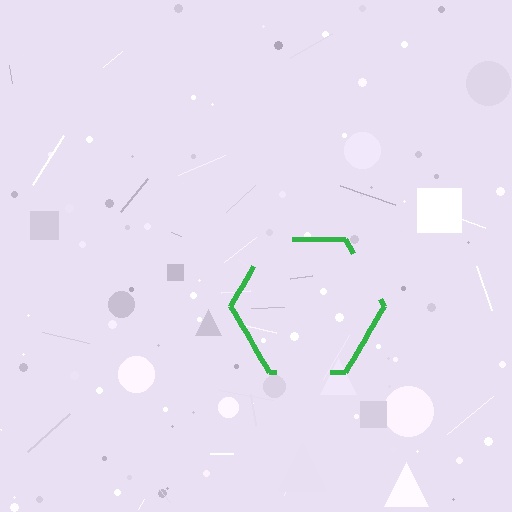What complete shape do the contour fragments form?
The contour fragments form a hexagon.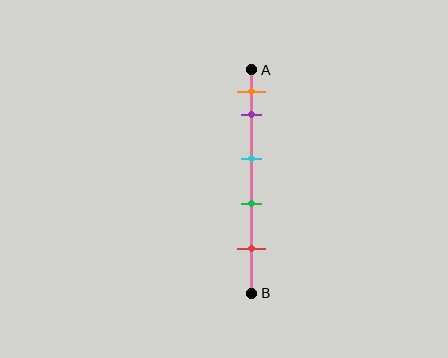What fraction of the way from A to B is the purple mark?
The purple mark is approximately 20% (0.2) of the way from A to B.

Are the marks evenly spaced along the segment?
No, the marks are not evenly spaced.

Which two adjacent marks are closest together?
The orange and purple marks are the closest adjacent pair.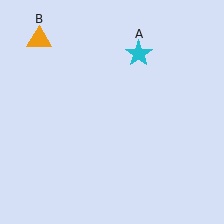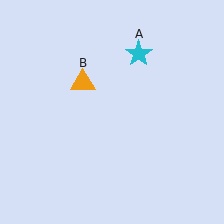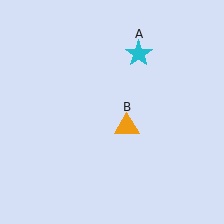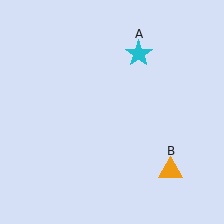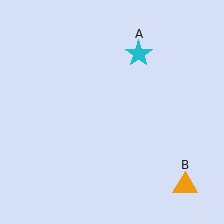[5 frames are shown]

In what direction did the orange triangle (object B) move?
The orange triangle (object B) moved down and to the right.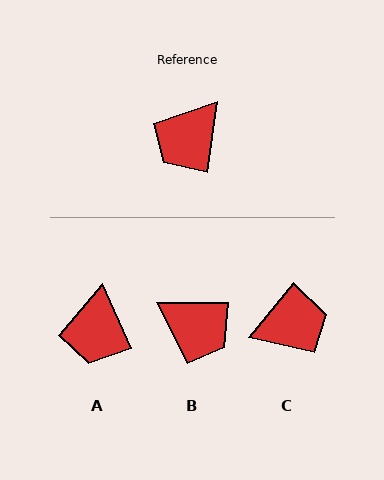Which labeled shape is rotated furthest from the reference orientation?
C, about 148 degrees away.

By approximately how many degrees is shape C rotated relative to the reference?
Approximately 148 degrees counter-clockwise.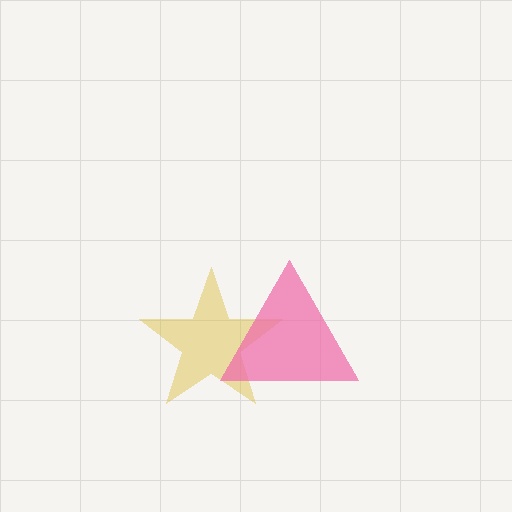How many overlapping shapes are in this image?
There are 2 overlapping shapes in the image.